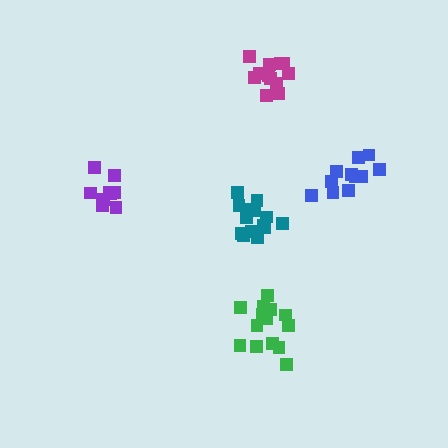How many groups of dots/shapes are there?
There are 5 groups.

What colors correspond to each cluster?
The clusters are colored: teal, magenta, green, purple, blue.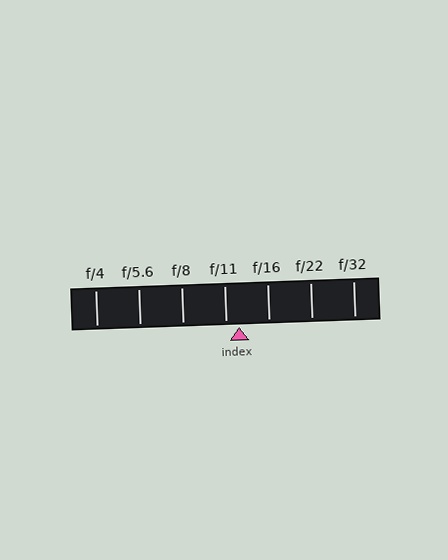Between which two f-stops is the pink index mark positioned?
The index mark is between f/11 and f/16.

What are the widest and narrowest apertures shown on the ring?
The widest aperture shown is f/4 and the narrowest is f/32.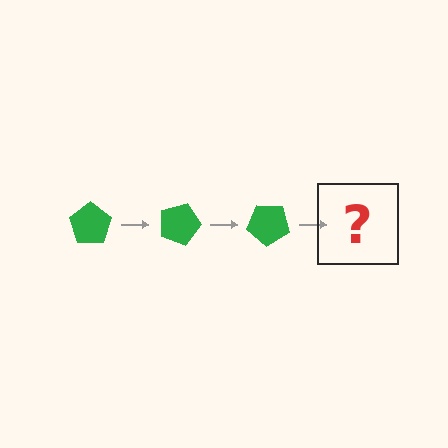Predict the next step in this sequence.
The next step is a green pentagon rotated 60 degrees.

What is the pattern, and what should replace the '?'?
The pattern is that the pentagon rotates 20 degrees each step. The '?' should be a green pentagon rotated 60 degrees.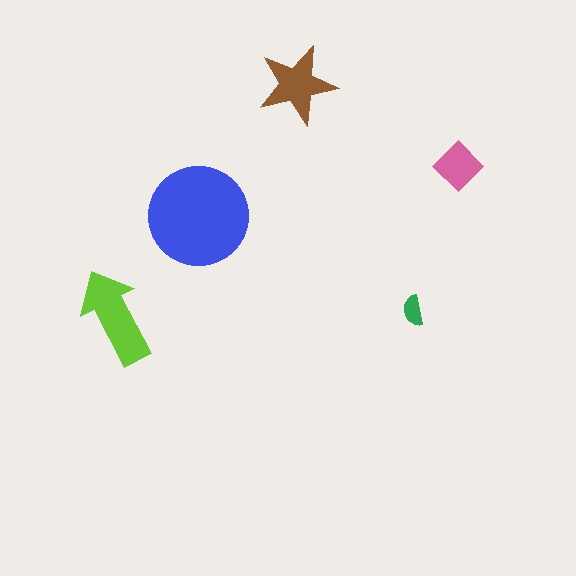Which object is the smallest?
The green semicircle.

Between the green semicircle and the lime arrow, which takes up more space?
The lime arrow.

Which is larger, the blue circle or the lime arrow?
The blue circle.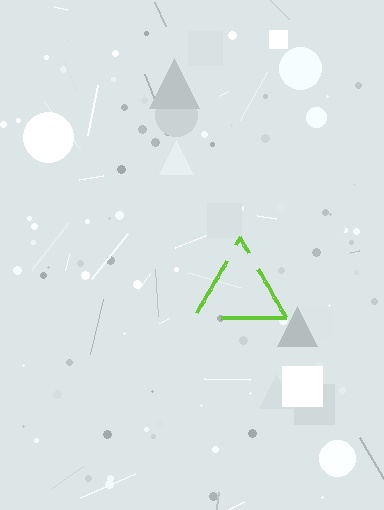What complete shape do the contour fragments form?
The contour fragments form a triangle.